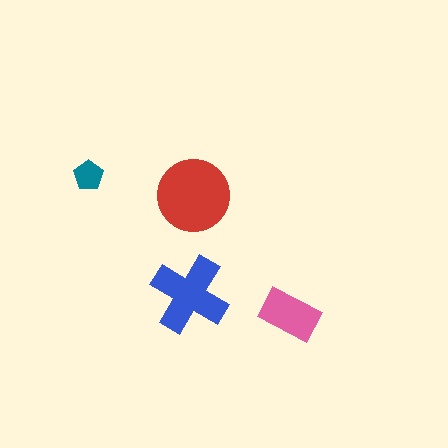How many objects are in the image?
There are 4 objects in the image.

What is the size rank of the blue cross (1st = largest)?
2nd.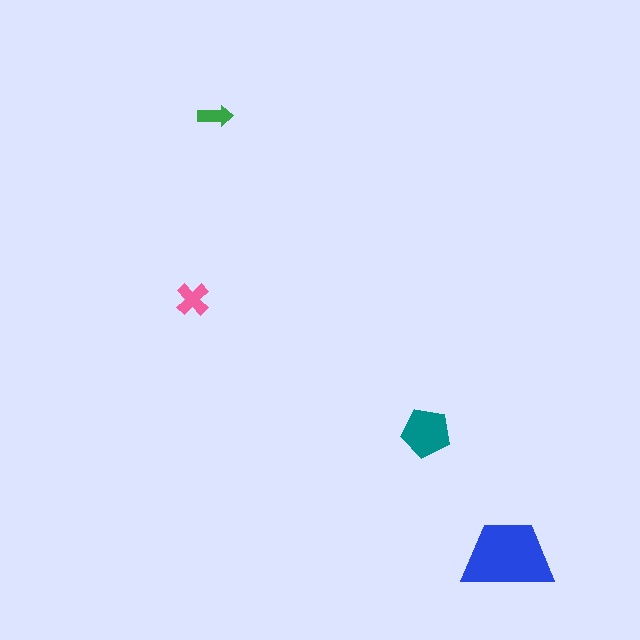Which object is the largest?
The blue trapezoid.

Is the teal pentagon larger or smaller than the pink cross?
Larger.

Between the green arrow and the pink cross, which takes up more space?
The pink cross.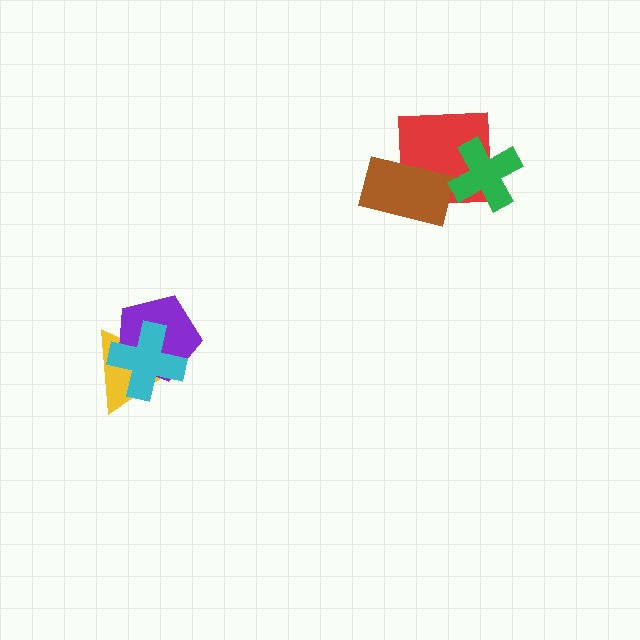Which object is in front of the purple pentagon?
The cyan cross is in front of the purple pentagon.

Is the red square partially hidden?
Yes, it is partially covered by another shape.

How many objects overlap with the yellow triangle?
2 objects overlap with the yellow triangle.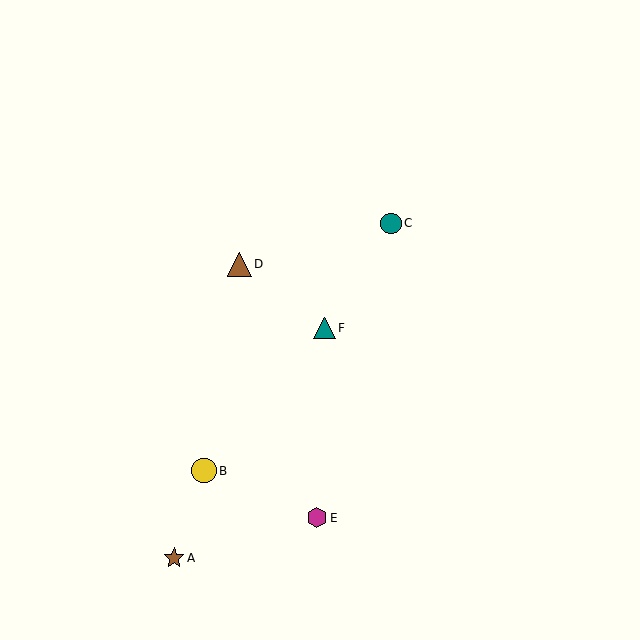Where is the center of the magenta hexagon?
The center of the magenta hexagon is at (317, 518).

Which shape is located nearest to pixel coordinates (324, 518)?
The magenta hexagon (labeled E) at (317, 518) is nearest to that location.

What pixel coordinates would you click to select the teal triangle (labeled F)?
Click at (325, 328) to select the teal triangle F.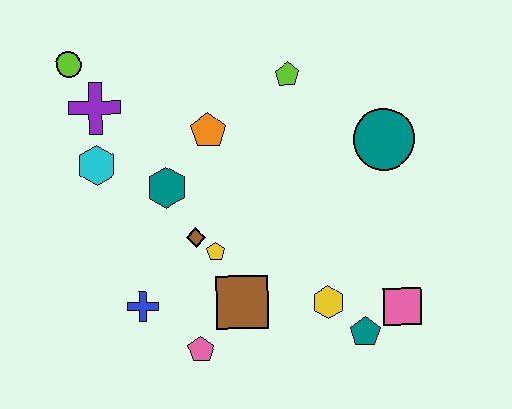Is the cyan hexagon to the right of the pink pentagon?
No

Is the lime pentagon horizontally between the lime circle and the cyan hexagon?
No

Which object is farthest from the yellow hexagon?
The lime circle is farthest from the yellow hexagon.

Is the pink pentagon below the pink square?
Yes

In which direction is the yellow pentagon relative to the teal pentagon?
The yellow pentagon is to the left of the teal pentagon.